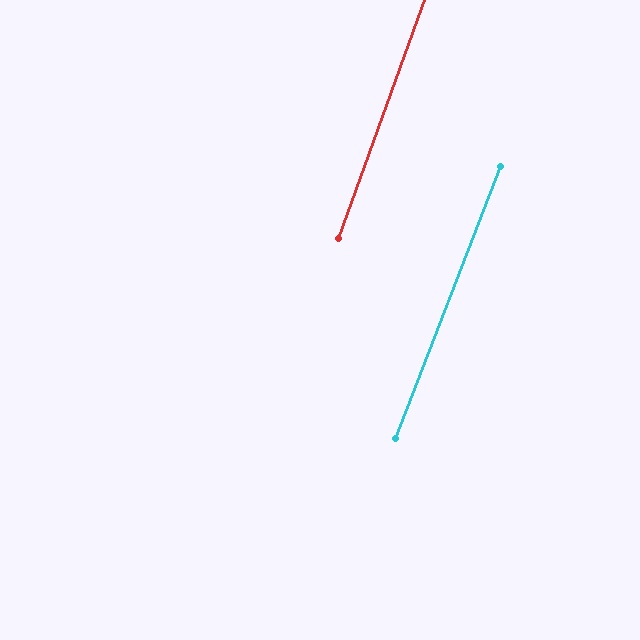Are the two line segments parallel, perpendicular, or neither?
Parallel — their directions differ by only 1.6°.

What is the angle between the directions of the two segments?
Approximately 2 degrees.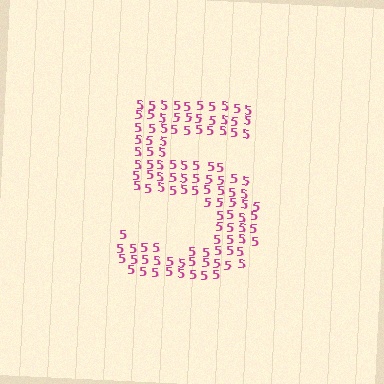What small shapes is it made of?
It is made of small digit 5's.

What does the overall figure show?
The overall figure shows the digit 5.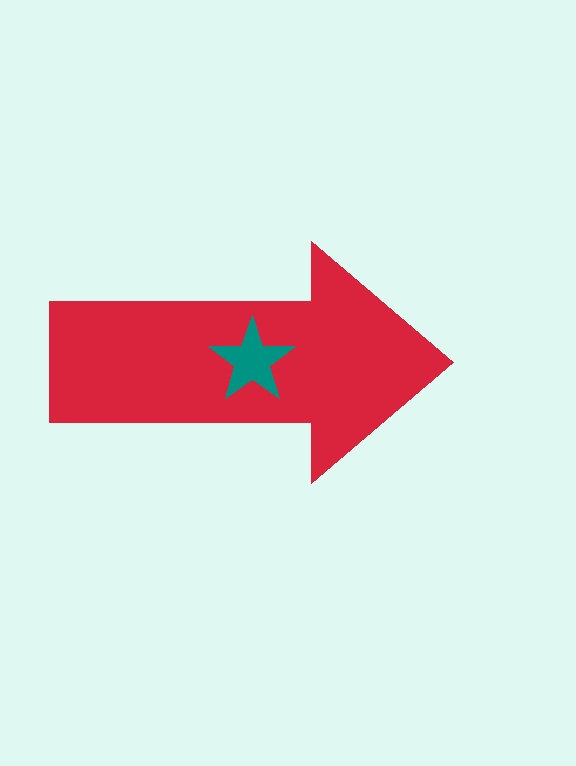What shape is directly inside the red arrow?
The teal star.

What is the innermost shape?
The teal star.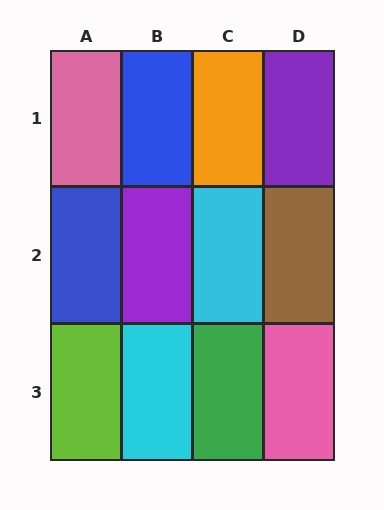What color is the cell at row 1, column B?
Blue.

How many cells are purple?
2 cells are purple.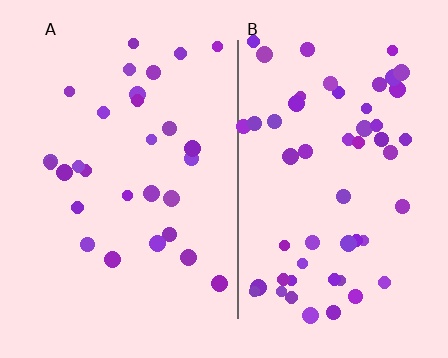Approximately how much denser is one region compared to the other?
Approximately 1.9× — region B over region A.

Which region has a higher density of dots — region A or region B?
B (the right).